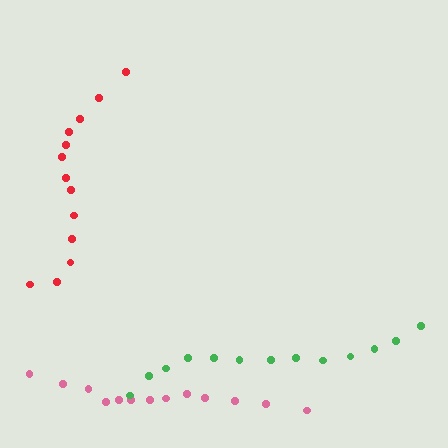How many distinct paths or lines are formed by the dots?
There are 3 distinct paths.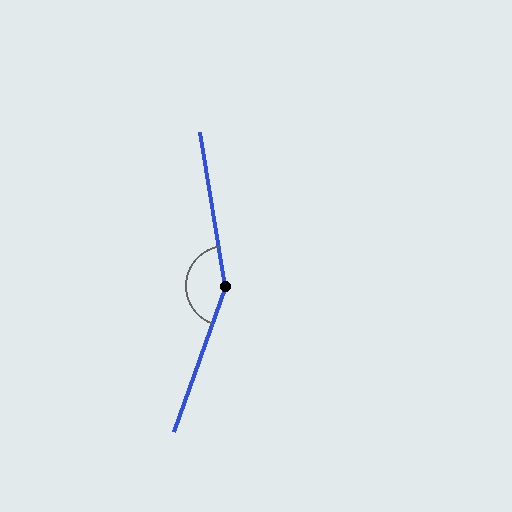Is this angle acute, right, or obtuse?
It is obtuse.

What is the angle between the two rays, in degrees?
Approximately 151 degrees.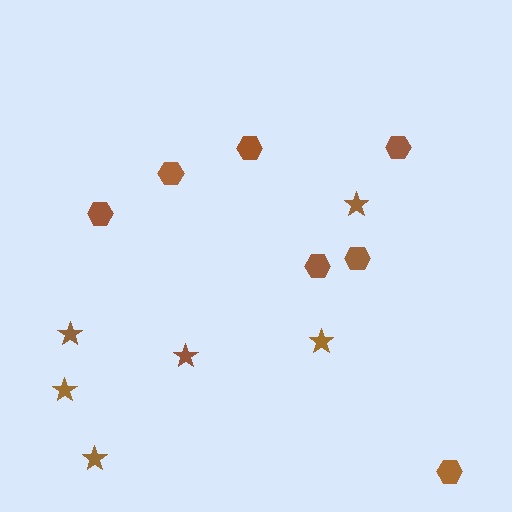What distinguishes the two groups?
There are 2 groups: one group of stars (6) and one group of hexagons (7).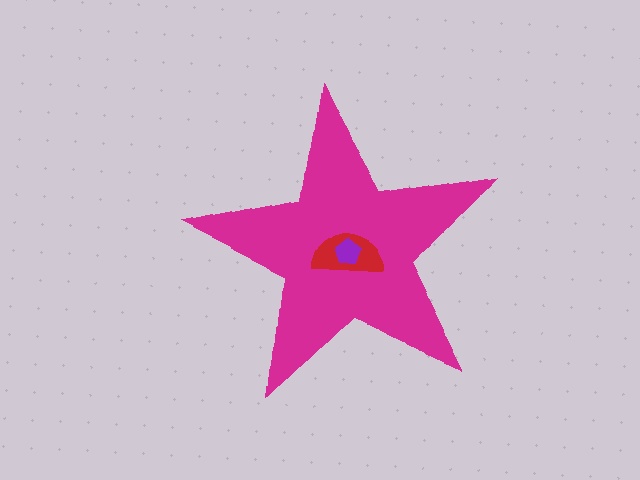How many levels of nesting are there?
3.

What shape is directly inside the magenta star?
The red semicircle.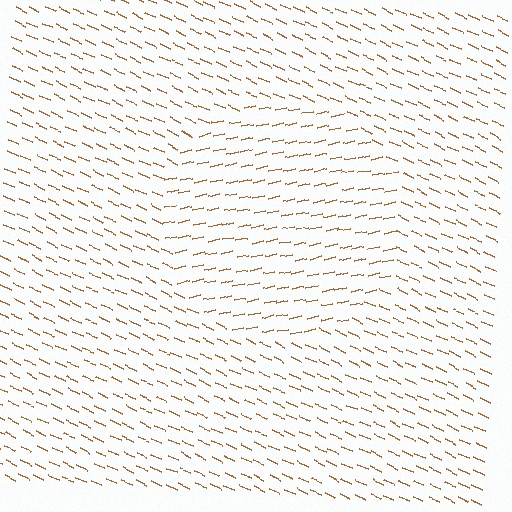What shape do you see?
I see a circle.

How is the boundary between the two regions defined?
The boundary is defined purely by a change in line orientation (approximately 36 degrees difference). All lines are the same color and thickness.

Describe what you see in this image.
The image is filled with small brown line segments. A circle region in the image has lines oriented differently from the surrounding lines, creating a visible texture boundary.